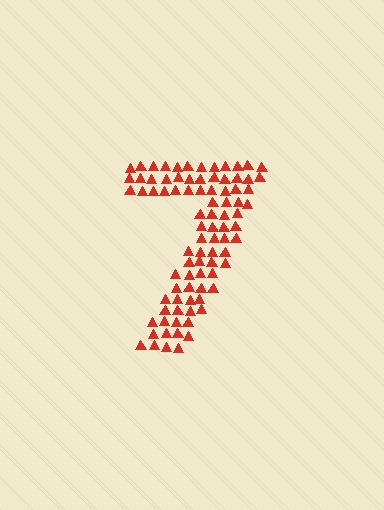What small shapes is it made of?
It is made of small triangles.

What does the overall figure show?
The overall figure shows the digit 7.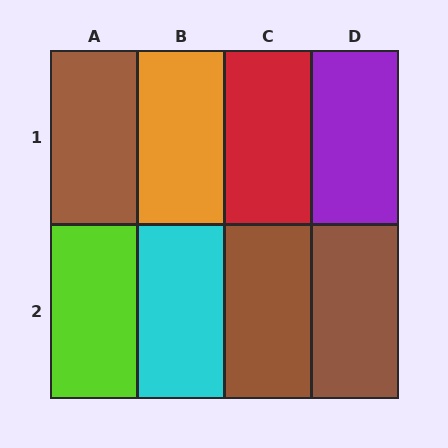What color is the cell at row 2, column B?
Cyan.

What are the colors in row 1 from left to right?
Brown, orange, red, purple.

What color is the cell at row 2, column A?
Lime.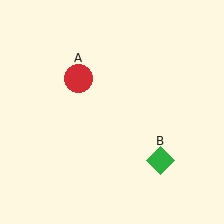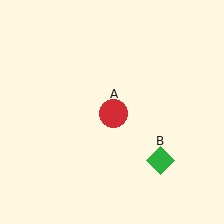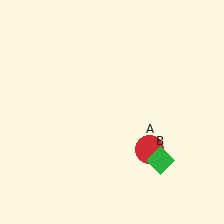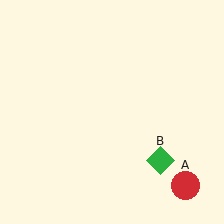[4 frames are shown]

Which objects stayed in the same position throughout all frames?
Green diamond (object B) remained stationary.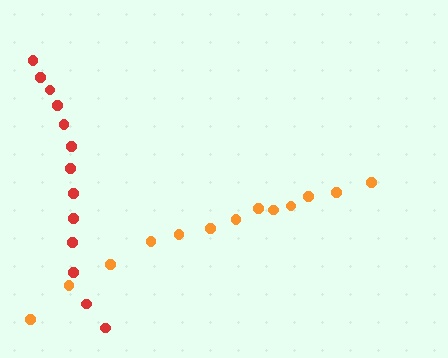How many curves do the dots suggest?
There are 2 distinct paths.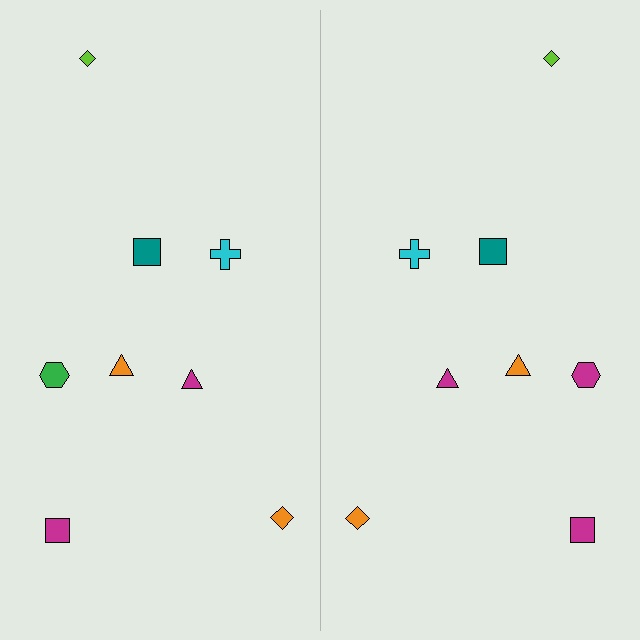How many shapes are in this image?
There are 16 shapes in this image.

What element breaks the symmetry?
The magenta hexagon on the right side breaks the symmetry — its mirror counterpart is green.